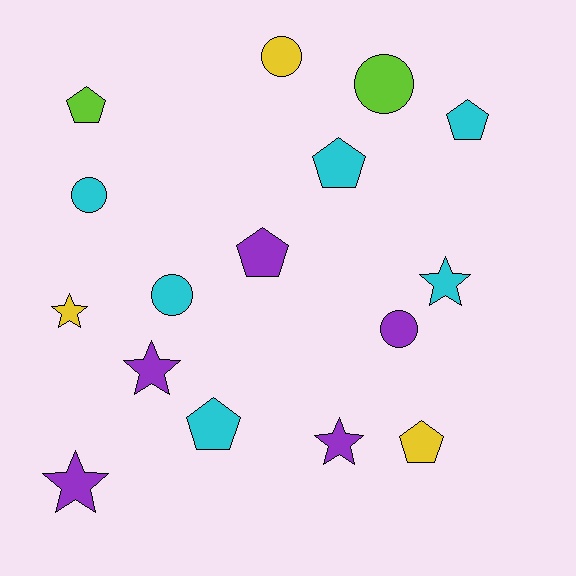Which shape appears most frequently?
Pentagon, with 6 objects.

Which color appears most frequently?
Cyan, with 6 objects.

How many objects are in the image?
There are 16 objects.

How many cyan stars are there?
There is 1 cyan star.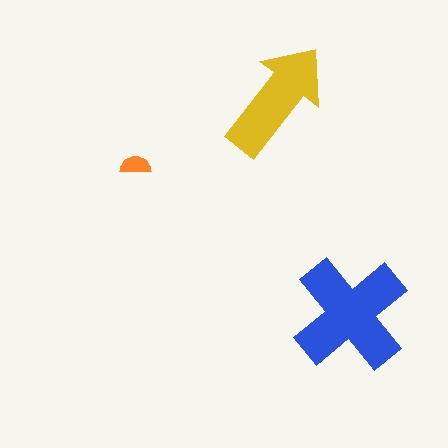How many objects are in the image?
There are 3 objects in the image.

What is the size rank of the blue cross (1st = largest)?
1st.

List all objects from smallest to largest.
The orange semicircle, the yellow arrow, the blue cross.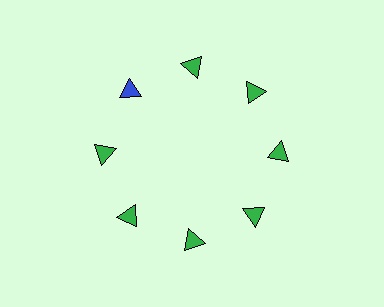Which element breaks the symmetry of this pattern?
The blue triangle at roughly the 10 o'clock position breaks the symmetry. All other shapes are green triangles.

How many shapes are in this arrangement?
There are 8 shapes arranged in a ring pattern.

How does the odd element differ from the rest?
It has a different color: blue instead of green.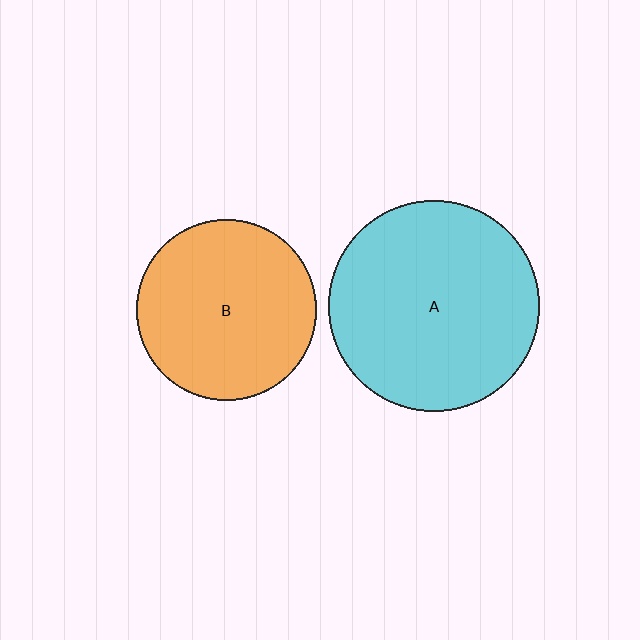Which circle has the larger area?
Circle A (cyan).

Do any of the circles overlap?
No, none of the circles overlap.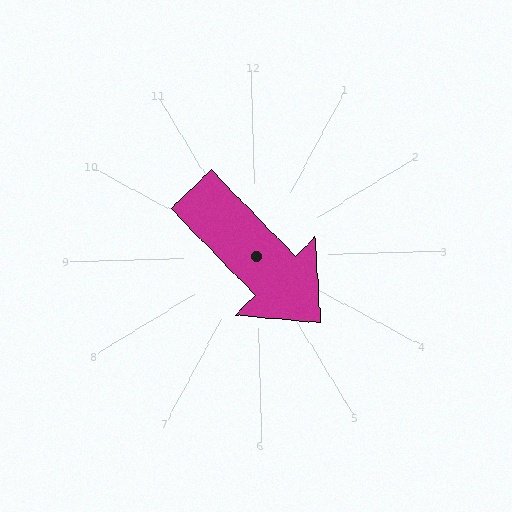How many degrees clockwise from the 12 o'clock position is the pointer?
Approximately 138 degrees.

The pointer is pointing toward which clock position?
Roughly 5 o'clock.